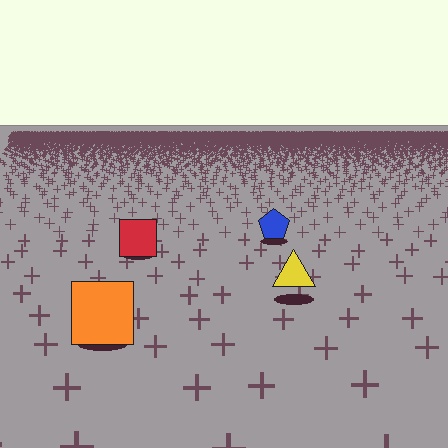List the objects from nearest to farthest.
From nearest to farthest: the orange square, the yellow triangle, the red square, the blue pentagon.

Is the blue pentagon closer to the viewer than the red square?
No. The red square is closer — you can tell from the texture gradient: the ground texture is coarser near it.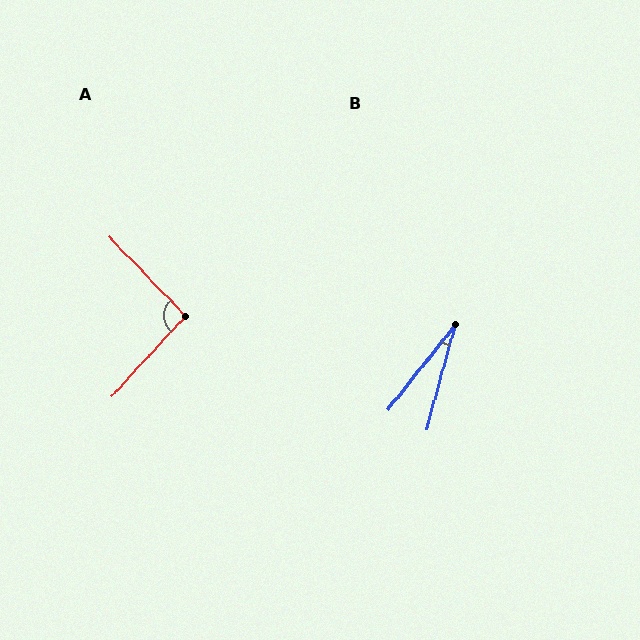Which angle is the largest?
A, at approximately 94 degrees.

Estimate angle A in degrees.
Approximately 94 degrees.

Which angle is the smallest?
B, at approximately 23 degrees.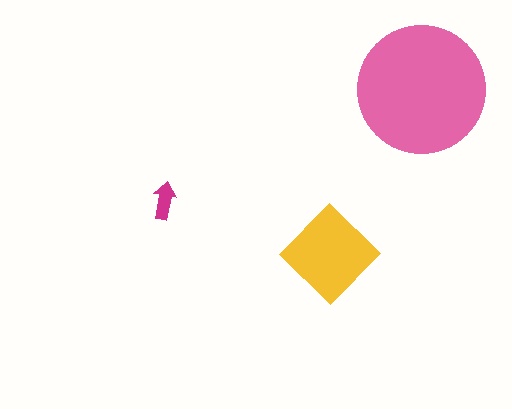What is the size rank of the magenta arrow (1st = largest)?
3rd.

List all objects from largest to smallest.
The pink circle, the yellow diamond, the magenta arrow.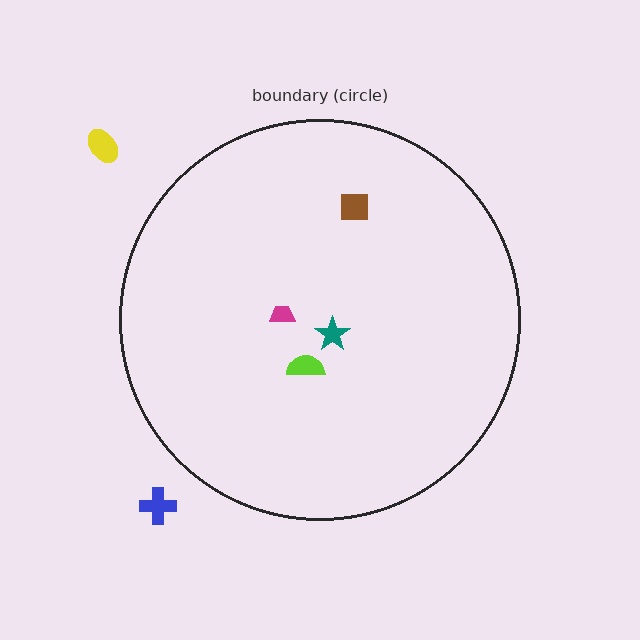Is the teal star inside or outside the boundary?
Inside.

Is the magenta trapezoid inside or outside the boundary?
Inside.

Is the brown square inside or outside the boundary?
Inside.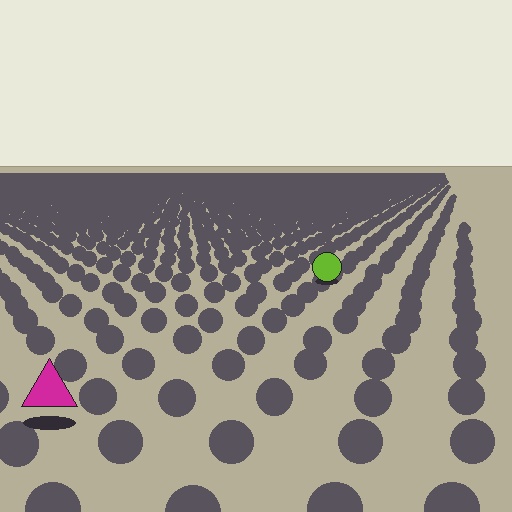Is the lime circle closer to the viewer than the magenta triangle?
No. The magenta triangle is closer — you can tell from the texture gradient: the ground texture is coarser near it.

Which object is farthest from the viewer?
The lime circle is farthest from the viewer. It appears smaller and the ground texture around it is denser.